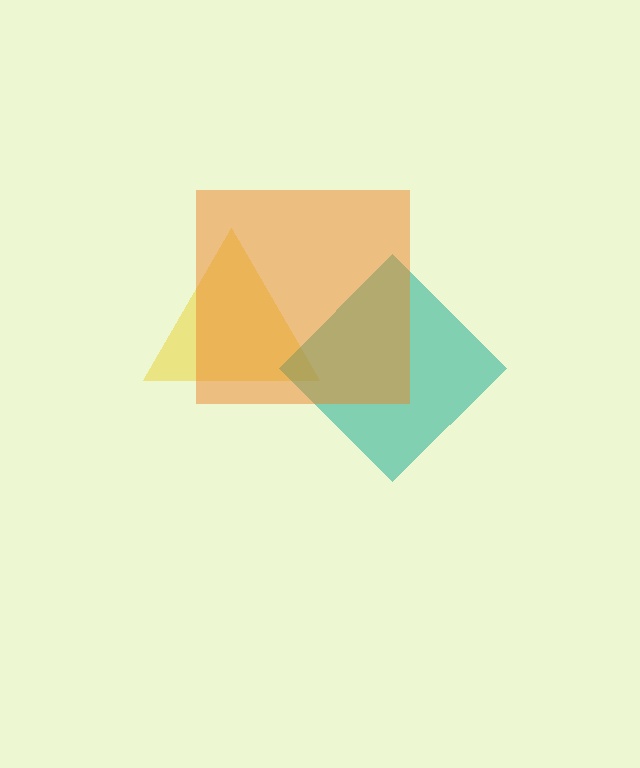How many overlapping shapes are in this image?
There are 3 overlapping shapes in the image.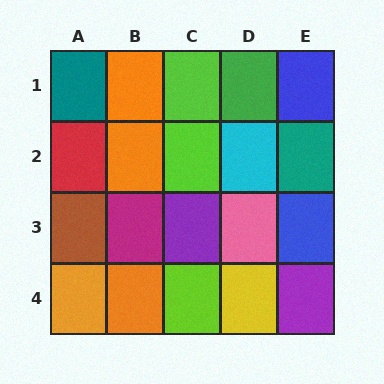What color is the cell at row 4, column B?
Orange.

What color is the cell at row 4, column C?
Lime.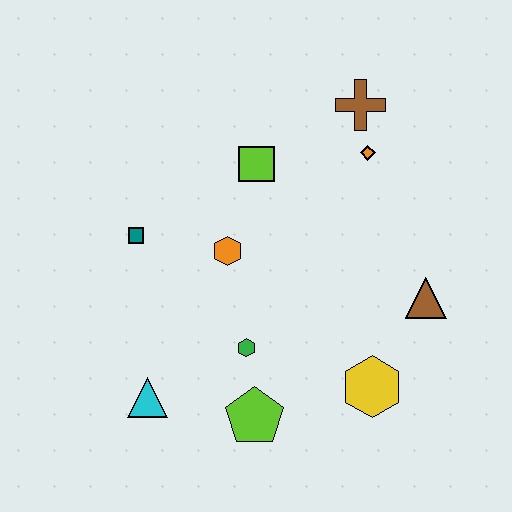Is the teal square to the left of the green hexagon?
Yes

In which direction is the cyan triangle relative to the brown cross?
The cyan triangle is below the brown cross.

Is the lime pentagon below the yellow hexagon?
Yes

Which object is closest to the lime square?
The orange hexagon is closest to the lime square.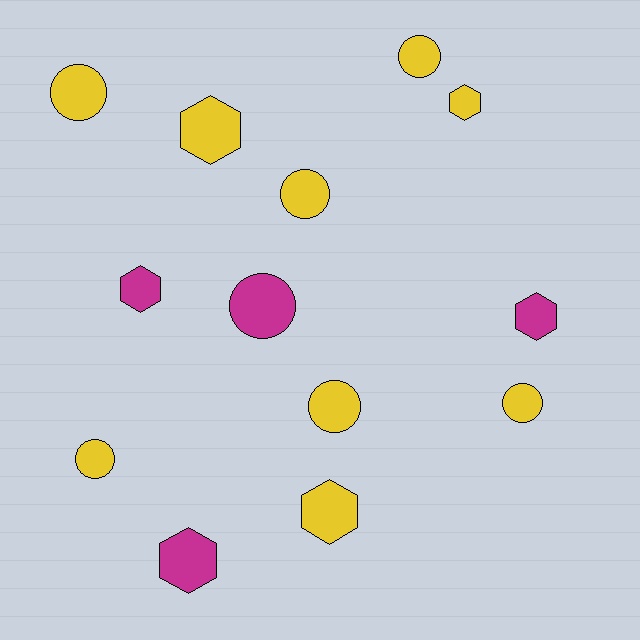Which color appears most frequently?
Yellow, with 9 objects.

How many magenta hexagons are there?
There are 3 magenta hexagons.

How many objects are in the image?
There are 13 objects.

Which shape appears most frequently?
Circle, with 7 objects.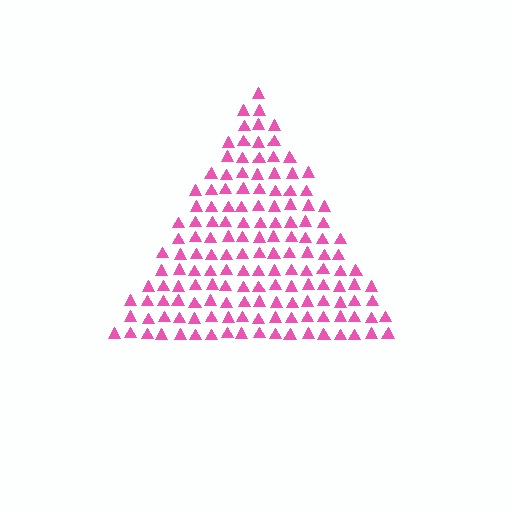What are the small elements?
The small elements are triangles.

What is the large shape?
The large shape is a triangle.